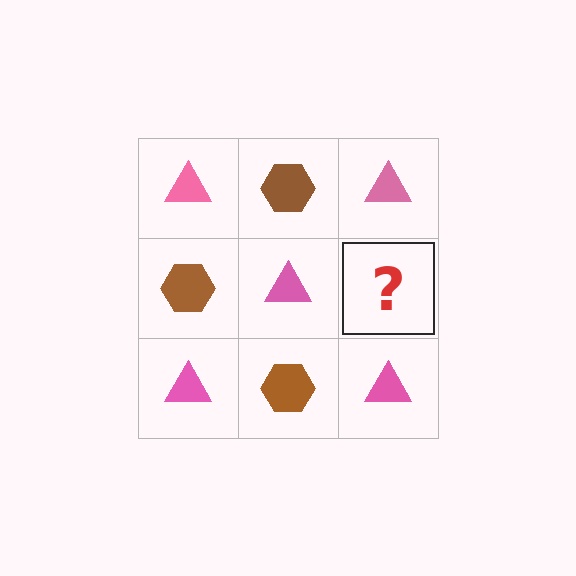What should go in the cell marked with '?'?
The missing cell should contain a brown hexagon.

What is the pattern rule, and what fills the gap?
The rule is that it alternates pink triangle and brown hexagon in a checkerboard pattern. The gap should be filled with a brown hexagon.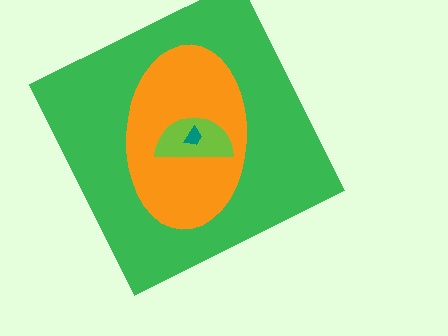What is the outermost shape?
The green square.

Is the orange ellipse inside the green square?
Yes.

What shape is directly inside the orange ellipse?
The lime semicircle.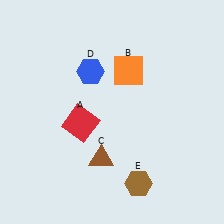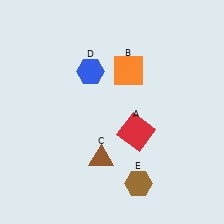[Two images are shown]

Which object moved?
The red square (A) moved right.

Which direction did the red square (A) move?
The red square (A) moved right.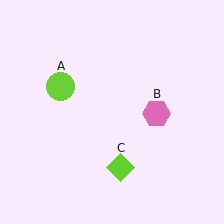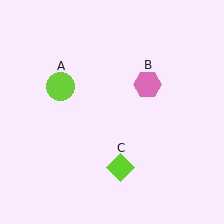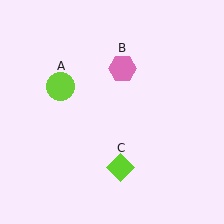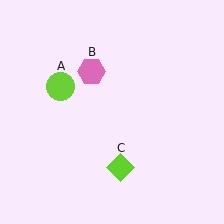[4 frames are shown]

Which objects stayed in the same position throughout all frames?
Lime circle (object A) and lime diamond (object C) remained stationary.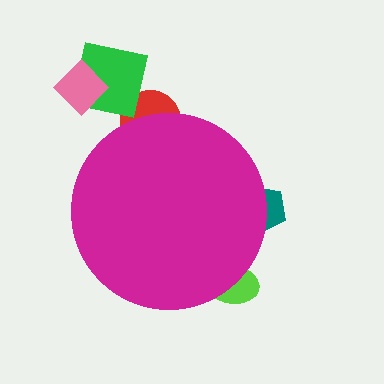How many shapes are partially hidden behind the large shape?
3 shapes are partially hidden.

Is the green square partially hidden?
No, the green square is fully visible.